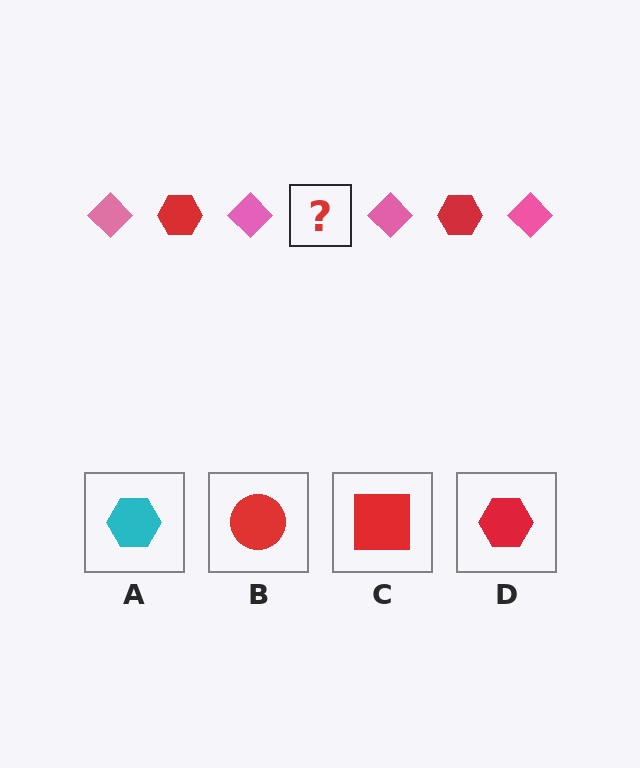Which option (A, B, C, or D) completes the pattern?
D.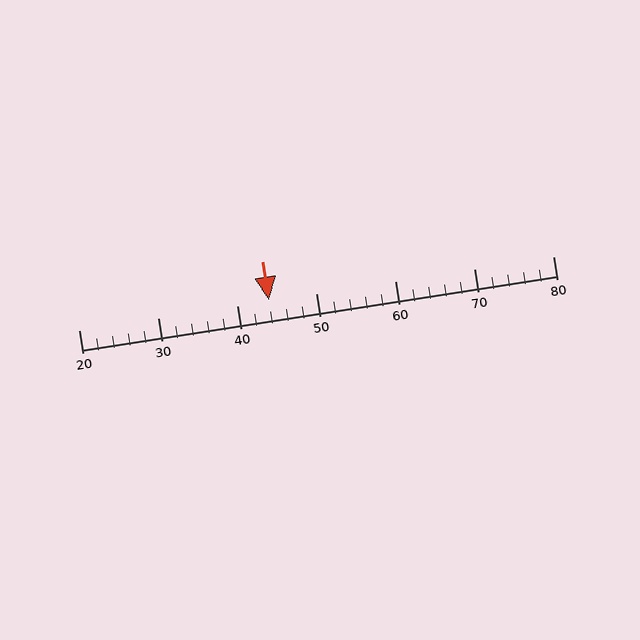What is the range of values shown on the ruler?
The ruler shows values from 20 to 80.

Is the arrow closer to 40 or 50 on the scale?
The arrow is closer to 40.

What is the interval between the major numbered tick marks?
The major tick marks are spaced 10 units apart.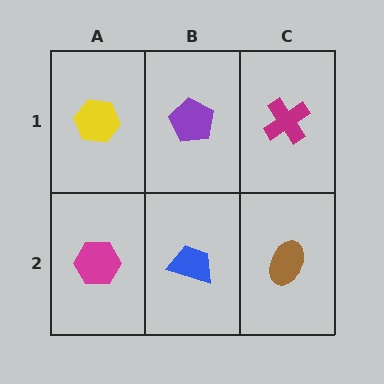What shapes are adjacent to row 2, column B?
A purple pentagon (row 1, column B), a magenta hexagon (row 2, column A), a brown ellipse (row 2, column C).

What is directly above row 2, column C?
A magenta cross.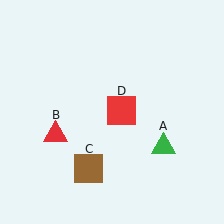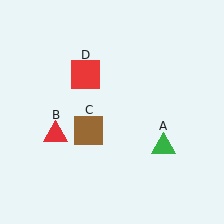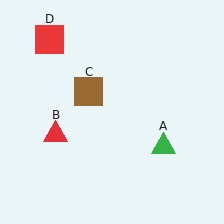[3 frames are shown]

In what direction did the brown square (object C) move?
The brown square (object C) moved up.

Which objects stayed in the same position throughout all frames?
Green triangle (object A) and red triangle (object B) remained stationary.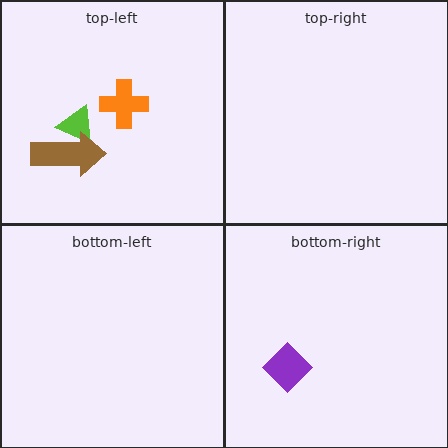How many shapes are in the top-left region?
3.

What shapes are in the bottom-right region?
The purple diamond.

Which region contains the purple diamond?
The bottom-right region.